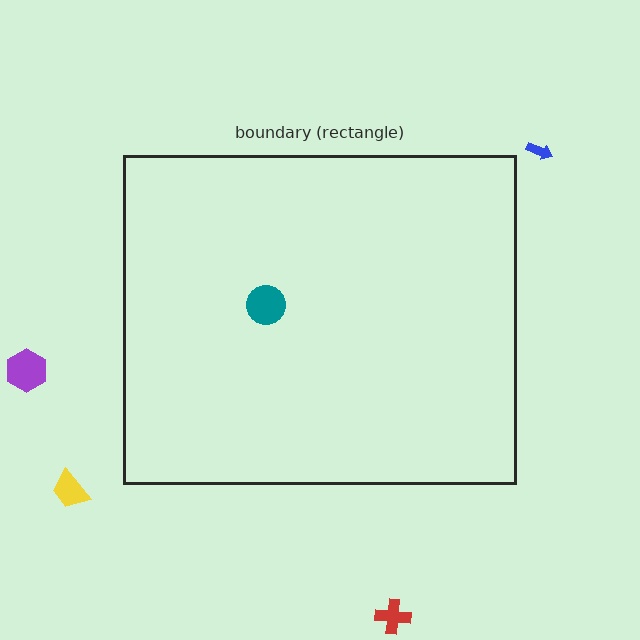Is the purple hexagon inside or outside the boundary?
Outside.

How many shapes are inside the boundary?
1 inside, 4 outside.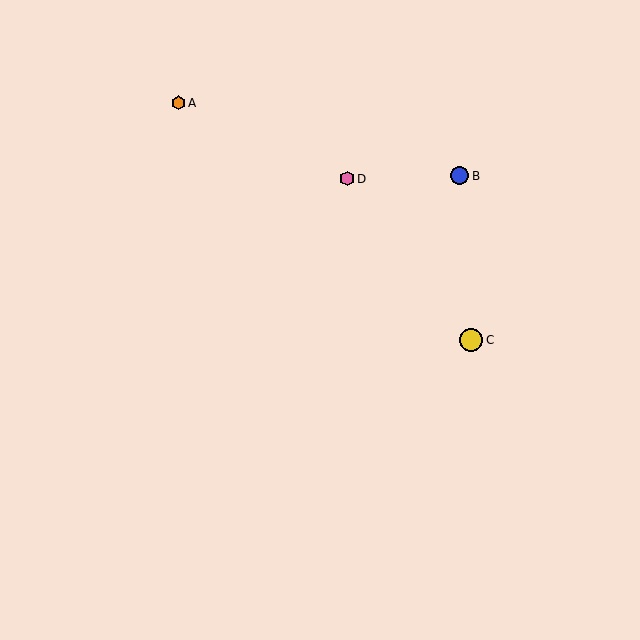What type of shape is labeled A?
Shape A is an orange hexagon.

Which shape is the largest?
The yellow circle (labeled C) is the largest.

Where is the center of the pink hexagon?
The center of the pink hexagon is at (347, 179).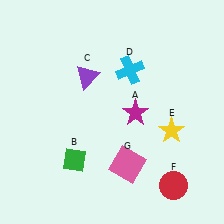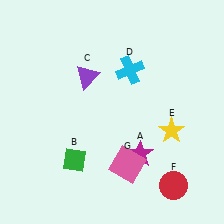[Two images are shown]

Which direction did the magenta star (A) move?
The magenta star (A) moved down.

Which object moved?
The magenta star (A) moved down.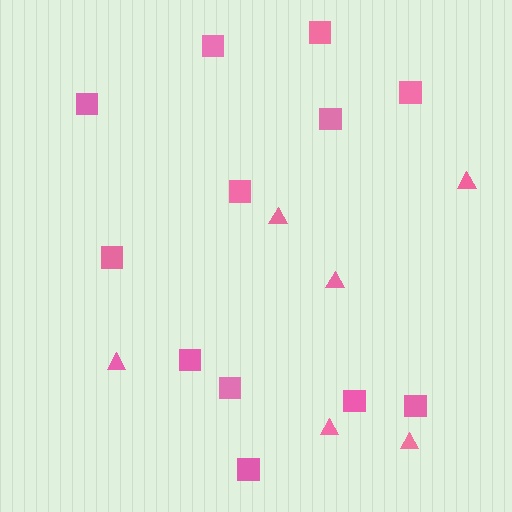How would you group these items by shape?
There are 2 groups: one group of triangles (6) and one group of squares (12).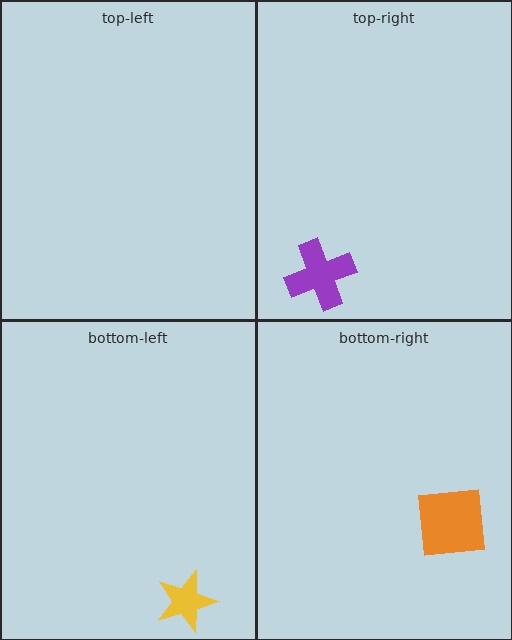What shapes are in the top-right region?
The purple cross.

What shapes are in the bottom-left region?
The yellow star.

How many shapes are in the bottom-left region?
1.